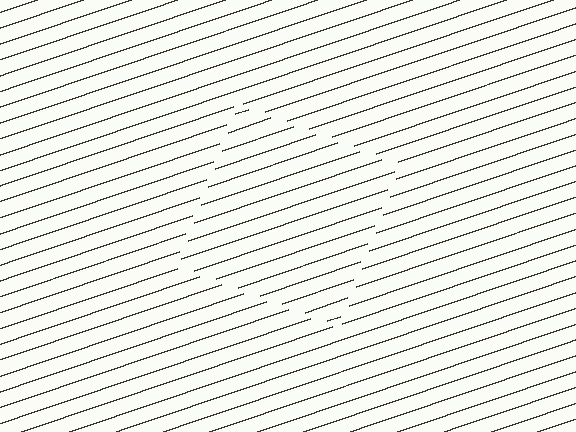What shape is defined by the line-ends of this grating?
An illusory square. The interior of the shape contains the same grating, shifted by half a period — the contour is defined by the phase discontinuity where line-ends from the inner and outer gratings abut.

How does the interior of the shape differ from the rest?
The interior of the shape contains the same grating, shifted by half a period — the contour is defined by the phase discontinuity where line-ends from the inner and outer gratings abut.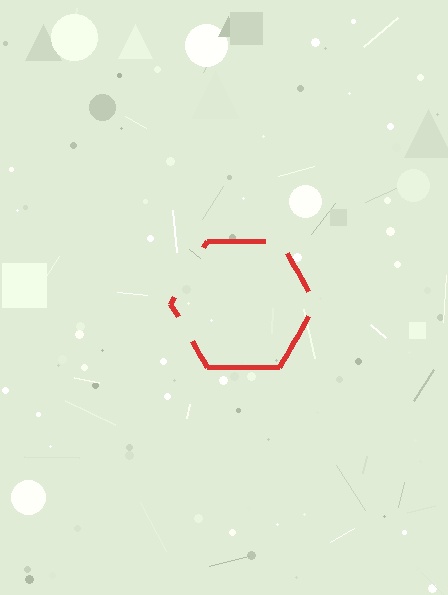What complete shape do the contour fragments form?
The contour fragments form a hexagon.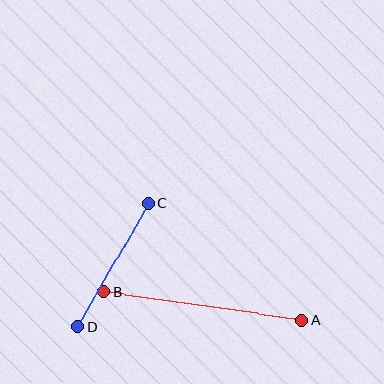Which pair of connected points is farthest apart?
Points A and B are farthest apart.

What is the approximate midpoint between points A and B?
The midpoint is at approximately (203, 306) pixels.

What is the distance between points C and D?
The distance is approximately 143 pixels.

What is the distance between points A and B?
The distance is approximately 200 pixels.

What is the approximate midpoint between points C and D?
The midpoint is at approximately (113, 265) pixels.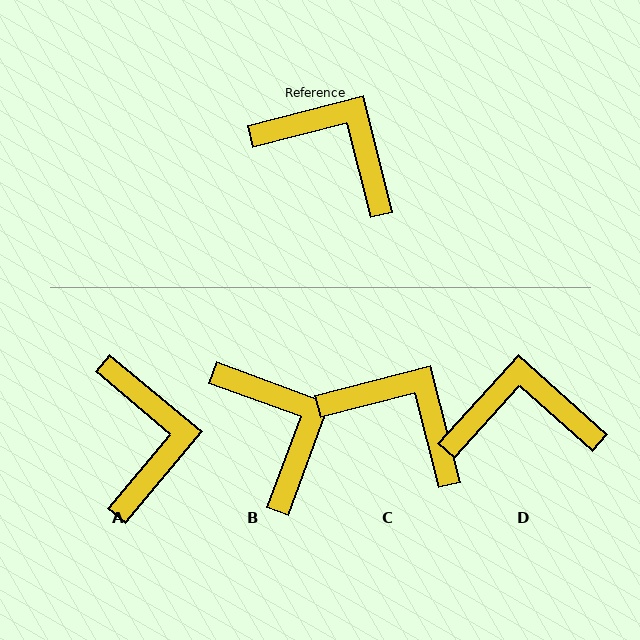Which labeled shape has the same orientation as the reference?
C.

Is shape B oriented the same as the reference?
No, it is off by about 34 degrees.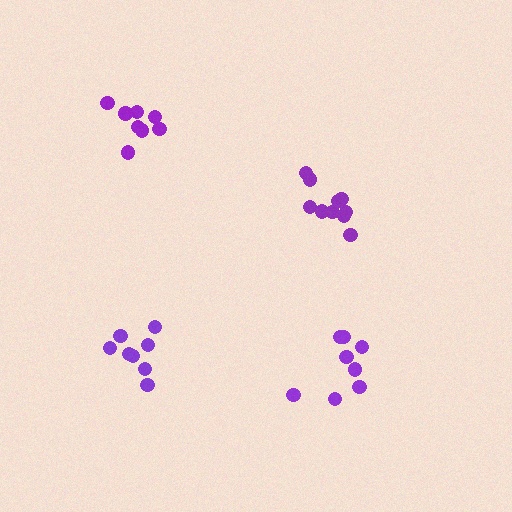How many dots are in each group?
Group 1: 8 dots, Group 2: 10 dots, Group 3: 8 dots, Group 4: 9 dots (35 total).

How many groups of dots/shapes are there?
There are 4 groups.